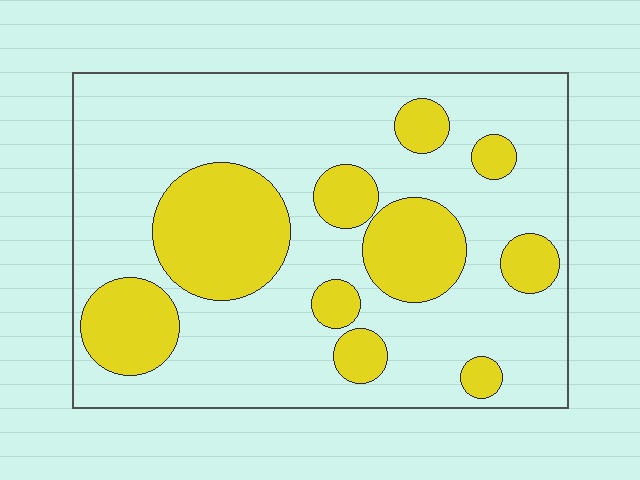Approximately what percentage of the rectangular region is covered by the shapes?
Approximately 30%.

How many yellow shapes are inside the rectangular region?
10.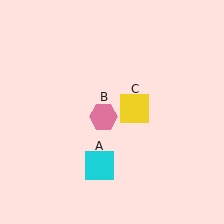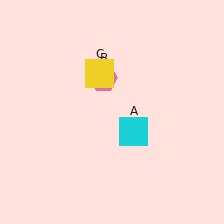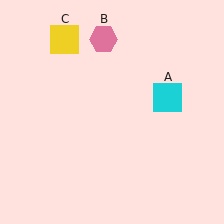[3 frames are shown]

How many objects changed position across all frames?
3 objects changed position: cyan square (object A), pink hexagon (object B), yellow square (object C).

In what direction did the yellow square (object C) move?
The yellow square (object C) moved up and to the left.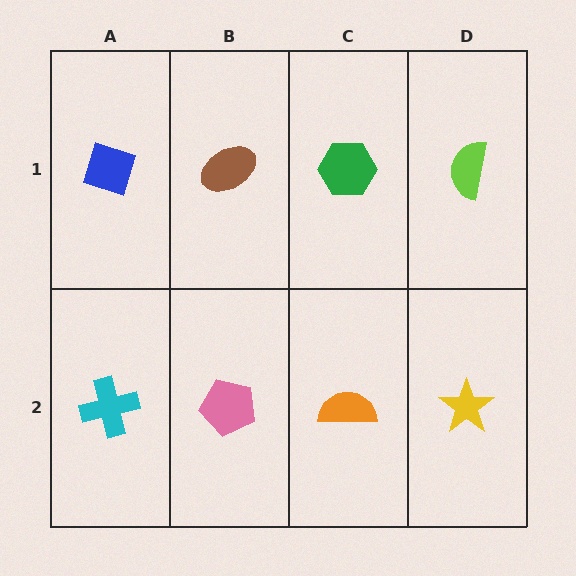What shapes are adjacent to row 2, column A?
A blue diamond (row 1, column A), a pink pentagon (row 2, column B).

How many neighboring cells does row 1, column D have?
2.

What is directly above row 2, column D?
A lime semicircle.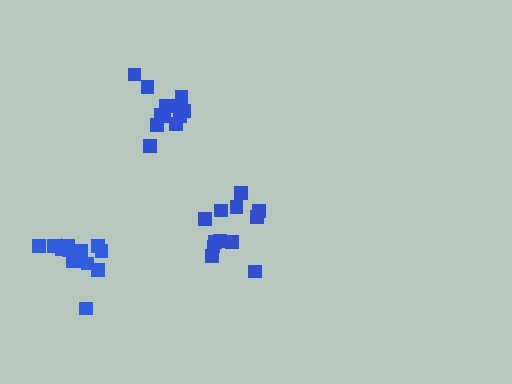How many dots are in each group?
Group 1: 12 dots, Group 2: 12 dots, Group 3: 13 dots (37 total).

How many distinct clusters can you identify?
There are 3 distinct clusters.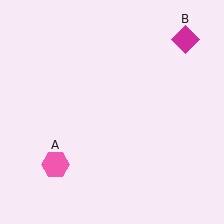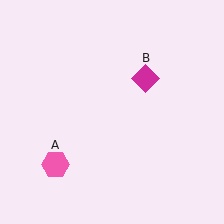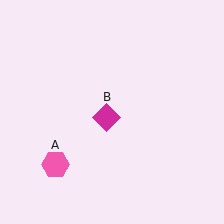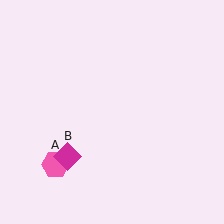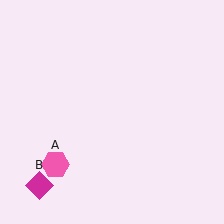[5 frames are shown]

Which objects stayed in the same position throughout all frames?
Pink hexagon (object A) remained stationary.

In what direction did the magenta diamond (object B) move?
The magenta diamond (object B) moved down and to the left.